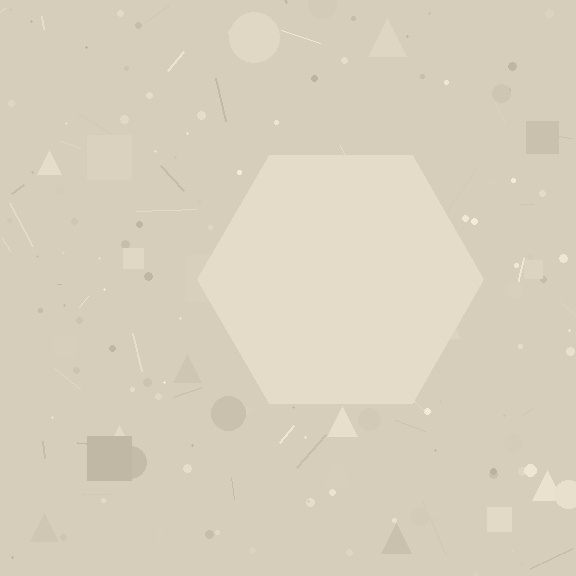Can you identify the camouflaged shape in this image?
The camouflaged shape is a hexagon.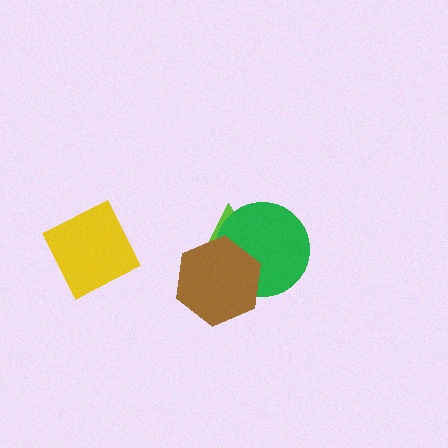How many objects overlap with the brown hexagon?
2 objects overlap with the brown hexagon.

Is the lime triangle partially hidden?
Yes, it is partially covered by another shape.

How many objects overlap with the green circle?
2 objects overlap with the green circle.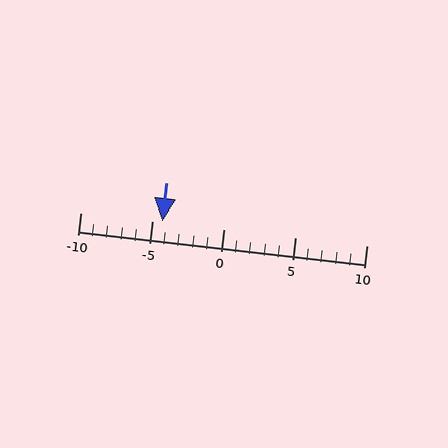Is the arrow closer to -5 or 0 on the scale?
The arrow is closer to -5.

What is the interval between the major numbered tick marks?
The major tick marks are spaced 5 units apart.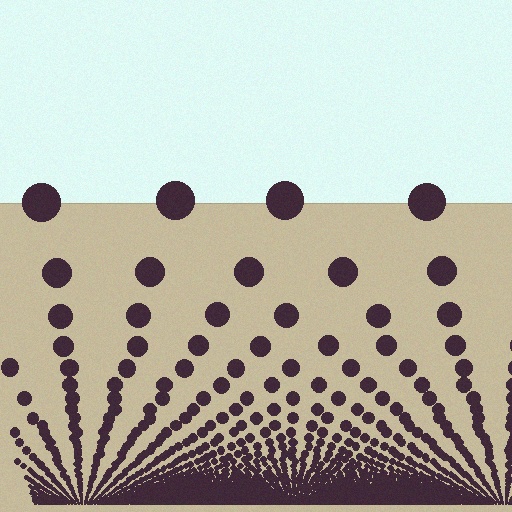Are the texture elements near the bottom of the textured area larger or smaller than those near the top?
Smaller. The gradient is inverted — elements near the bottom are smaller and denser.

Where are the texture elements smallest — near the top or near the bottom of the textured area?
Near the bottom.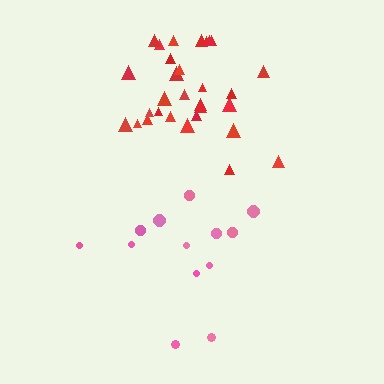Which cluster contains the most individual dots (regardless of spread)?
Red (30).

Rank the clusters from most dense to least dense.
red, pink.